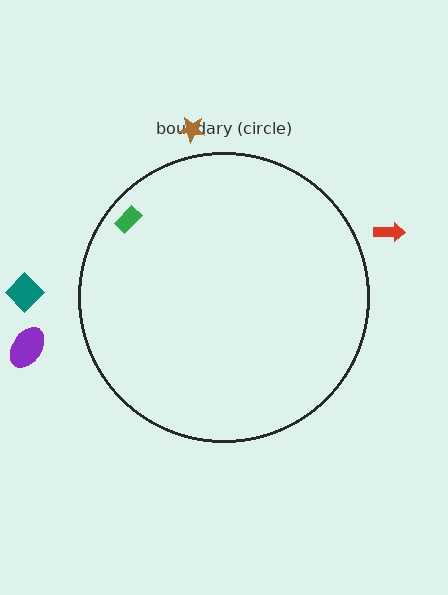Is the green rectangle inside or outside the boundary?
Inside.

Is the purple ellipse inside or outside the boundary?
Outside.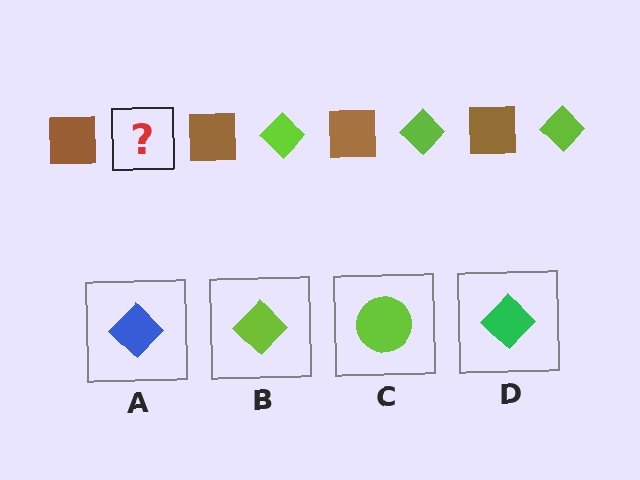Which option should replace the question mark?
Option B.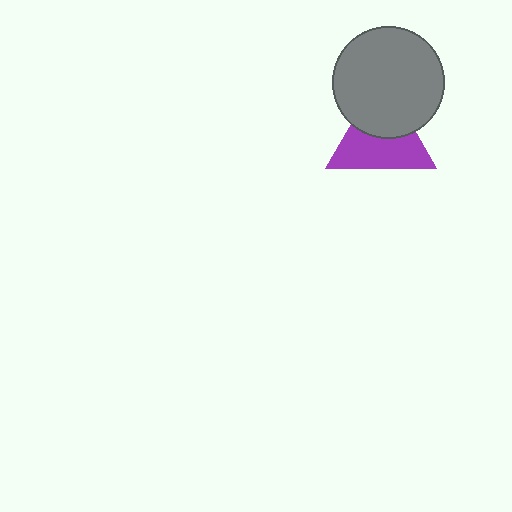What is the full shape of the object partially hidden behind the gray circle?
The partially hidden object is a purple triangle.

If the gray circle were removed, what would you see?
You would see the complete purple triangle.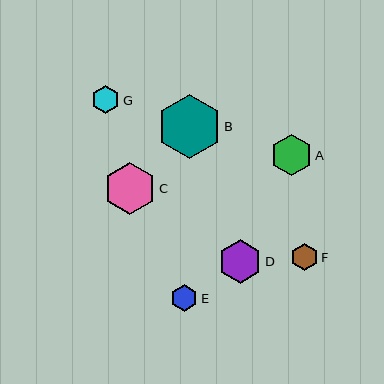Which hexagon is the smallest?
Hexagon E is the smallest with a size of approximately 27 pixels.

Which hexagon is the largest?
Hexagon B is the largest with a size of approximately 64 pixels.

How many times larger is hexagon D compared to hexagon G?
Hexagon D is approximately 1.6 times the size of hexagon G.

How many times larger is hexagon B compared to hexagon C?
Hexagon B is approximately 1.2 times the size of hexagon C.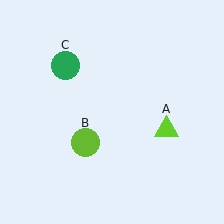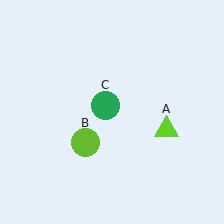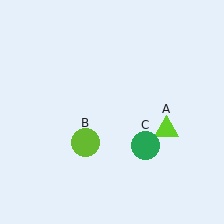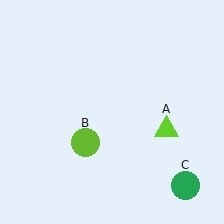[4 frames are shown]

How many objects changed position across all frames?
1 object changed position: green circle (object C).